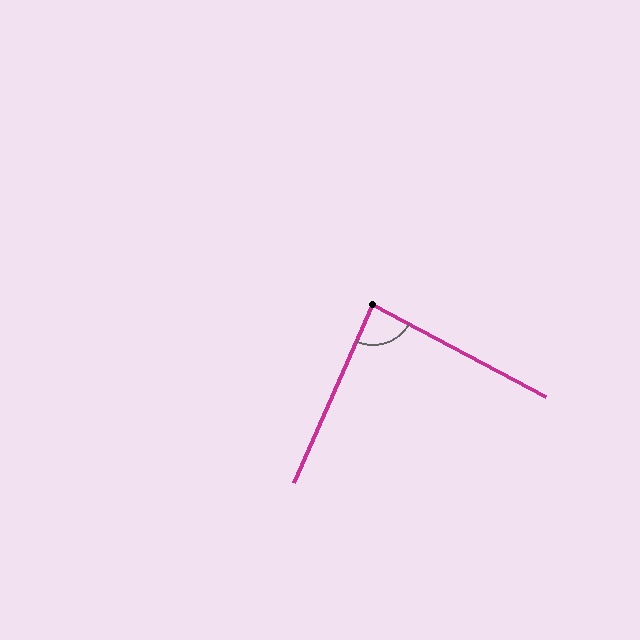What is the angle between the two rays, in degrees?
Approximately 86 degrees.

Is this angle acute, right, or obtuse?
It is approximately a right angle.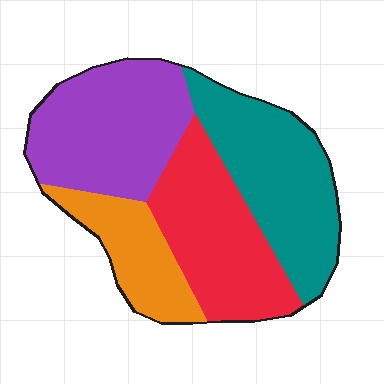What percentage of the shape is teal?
Teal covers around 30% of the shape.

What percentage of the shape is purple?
Purple covers around 30% of the shape.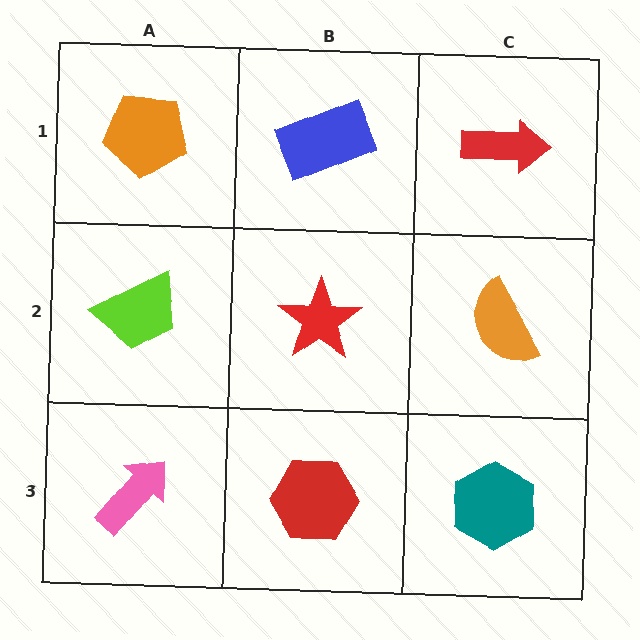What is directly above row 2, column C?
A red arrow.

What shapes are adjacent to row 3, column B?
A red star (row 2, column B), a pink arrow (row 3, column A), a teal hexagon (row 3, column C).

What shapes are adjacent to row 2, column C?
A red arrow (row 1, column C), a teal hexagon (row 3, column C), a red star (row 2, column B).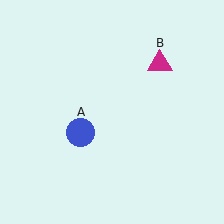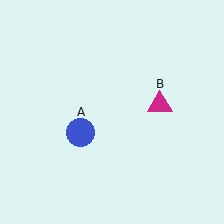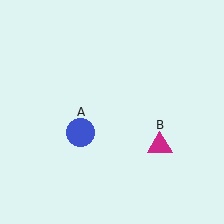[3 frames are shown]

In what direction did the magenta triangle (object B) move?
The magenta triangle (object B) moved down.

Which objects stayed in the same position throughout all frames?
Blue circle (object A) remained stationary.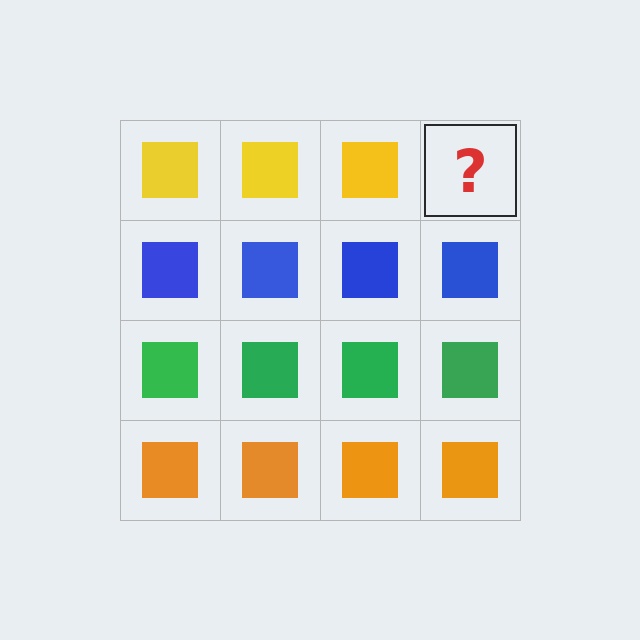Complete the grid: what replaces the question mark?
The question mark should be replaced with a yellow square.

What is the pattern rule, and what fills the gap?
The rule is that each row has a consistent color. The gap should be filled with a yellow square.